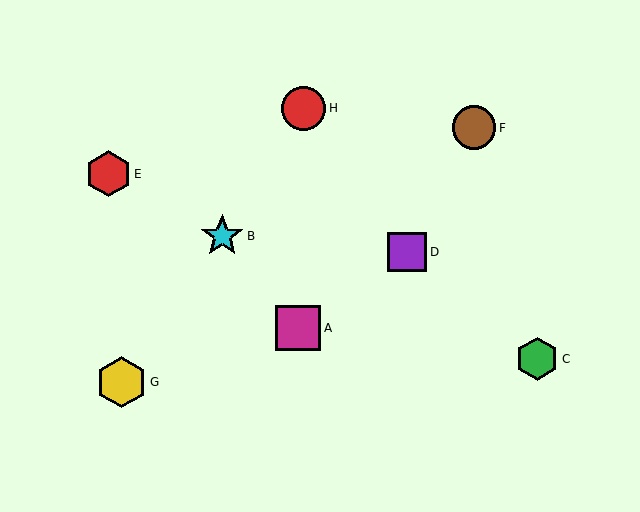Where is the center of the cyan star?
The center of the cyan star is at (222, 236).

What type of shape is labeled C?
Shape C is a green hexagon.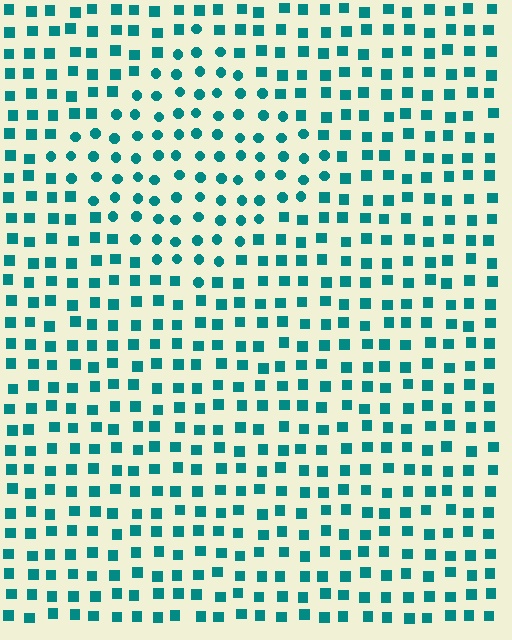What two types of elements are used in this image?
The image uses circles inside the diamond region and squares outside it.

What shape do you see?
I see a diamond.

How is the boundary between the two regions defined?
The boundary is defined by a change in element shape: circles inside vs. squares outside. All elements share the same color and spacing.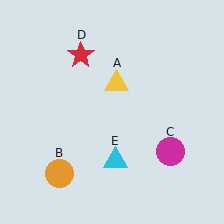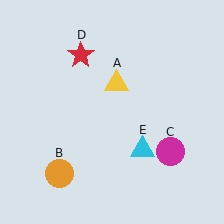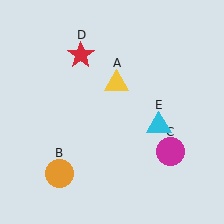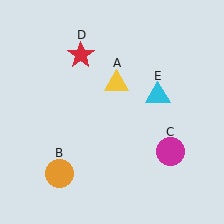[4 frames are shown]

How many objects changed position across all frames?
1 object changed position: cyan triangle (object E).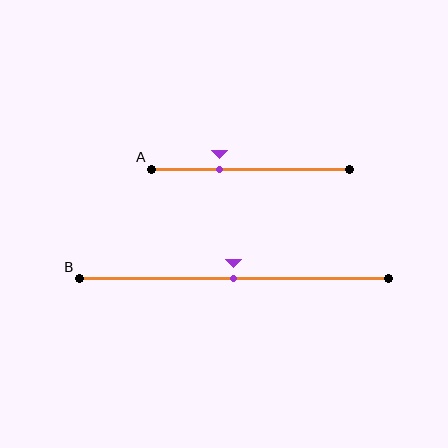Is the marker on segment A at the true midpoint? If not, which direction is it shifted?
No, the marker on segment A is shifted to the left by about 16% of the segment length.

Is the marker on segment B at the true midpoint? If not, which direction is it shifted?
Yes, the marker on segment B is at the true midpoint.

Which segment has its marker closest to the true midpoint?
Segment B has its marker closest to the true midpoint.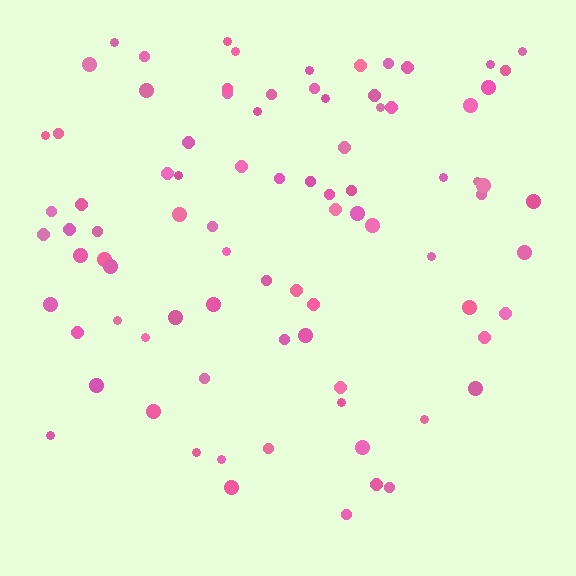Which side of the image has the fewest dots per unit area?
The bottom.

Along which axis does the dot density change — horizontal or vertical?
Vertical.